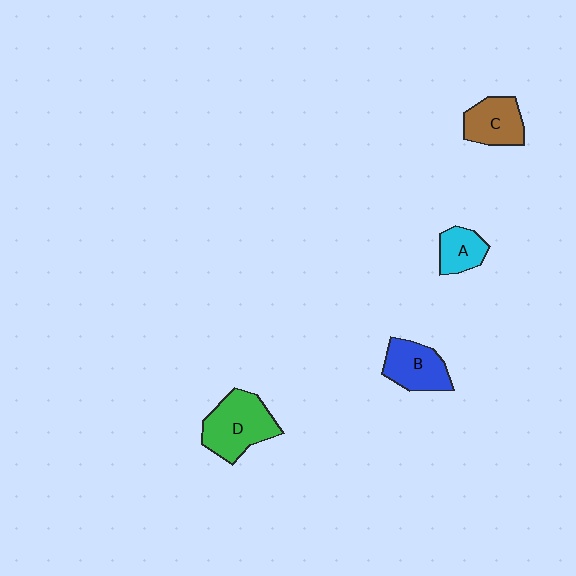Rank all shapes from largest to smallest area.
From largest to smallest: D (green), B (blue), C (brown), A (cyan).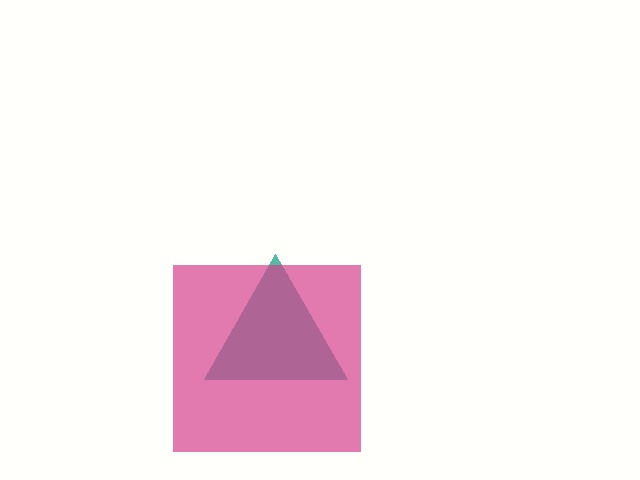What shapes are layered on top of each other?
The layered shapes are: a teal triangle, a magenta square.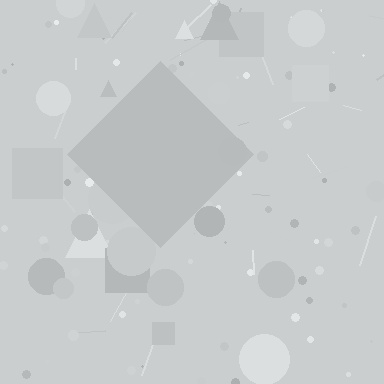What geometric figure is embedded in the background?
A diamond is embedded in the background.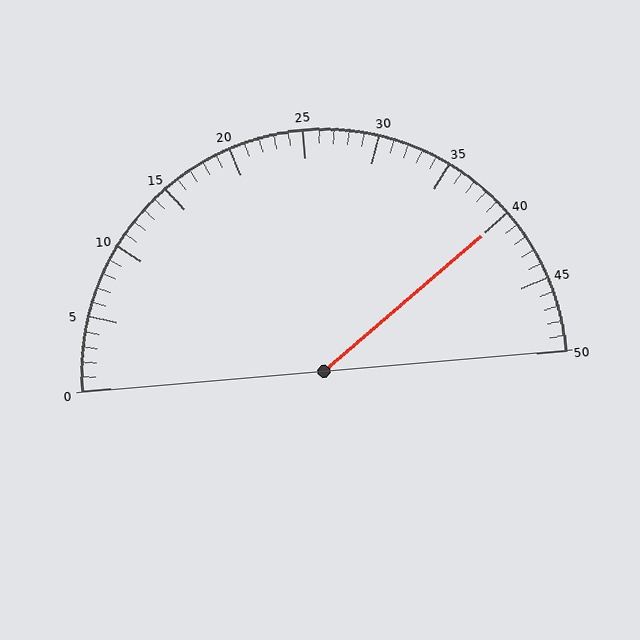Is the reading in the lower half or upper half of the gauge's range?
The reading is in the upper half of the range (0 to 50).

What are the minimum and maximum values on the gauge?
The gauge ranges from 0 to 50.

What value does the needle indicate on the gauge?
The needle indicates approximately 40.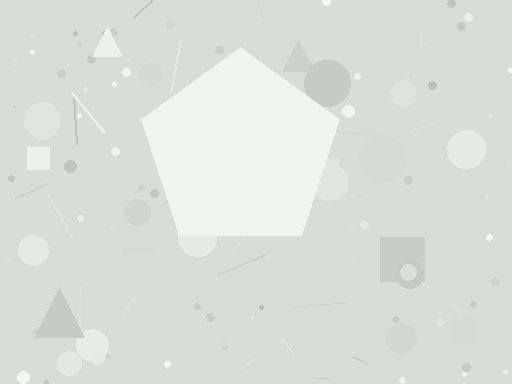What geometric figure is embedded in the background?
A pentagon is embedded in the background.